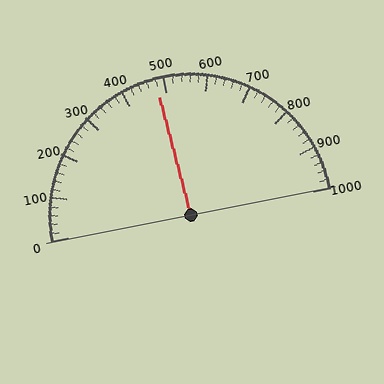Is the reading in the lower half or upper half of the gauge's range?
The reading is in the lower half of the range (0 to 1000).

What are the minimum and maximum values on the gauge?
The gauge ranges from 0 to 1000.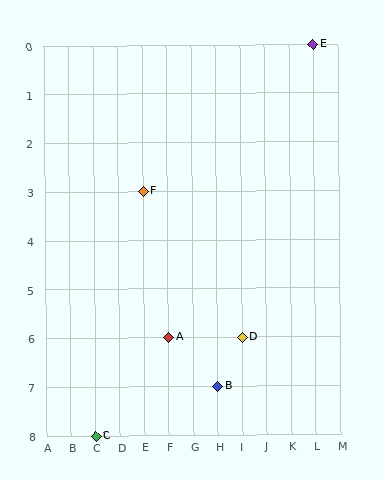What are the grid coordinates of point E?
Point E is at grid coordinates (L, 0).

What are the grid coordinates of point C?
Point C is at grid coordinates (C, 8).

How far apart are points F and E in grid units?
Points F and E are 7 columns and 3 rows apart (about 7.6 grid units diagonally).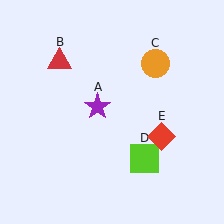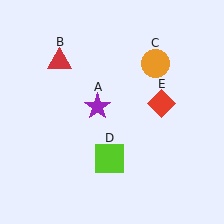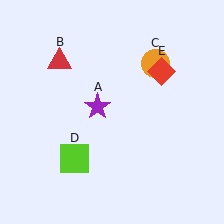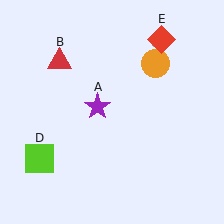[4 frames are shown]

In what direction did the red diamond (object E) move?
The red diamond (object E) moved up.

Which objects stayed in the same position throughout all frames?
Purple star (object A) and red triangle (object B) and orange circle (object C) remained stationary.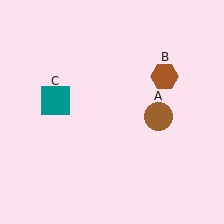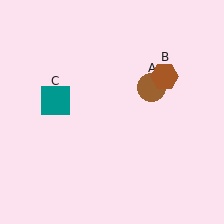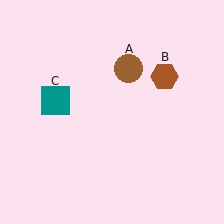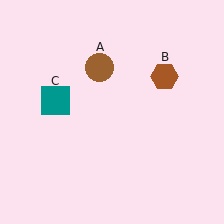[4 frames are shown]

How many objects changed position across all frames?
1 object changed position: brown circle (object A).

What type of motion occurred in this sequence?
The brown circle (object A) rotated counterclockwise around the center of the scene.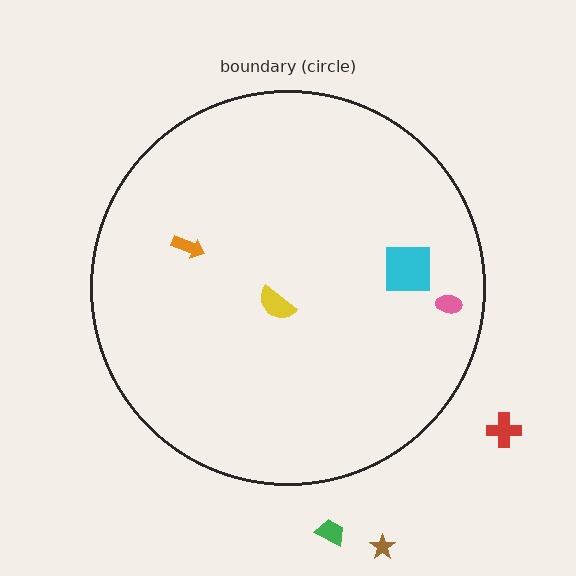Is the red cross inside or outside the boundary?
Outside.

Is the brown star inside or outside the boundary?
Outside.